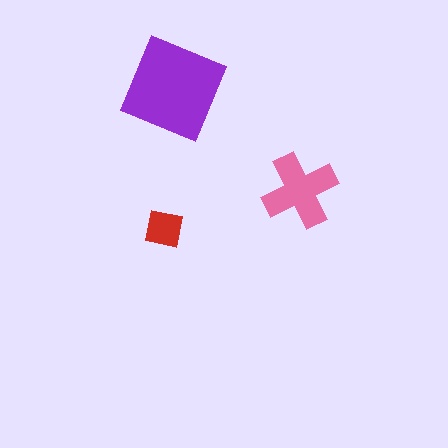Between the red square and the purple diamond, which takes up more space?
The purple diamond.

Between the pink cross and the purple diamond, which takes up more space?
The purple diamond.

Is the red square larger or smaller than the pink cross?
Smaller.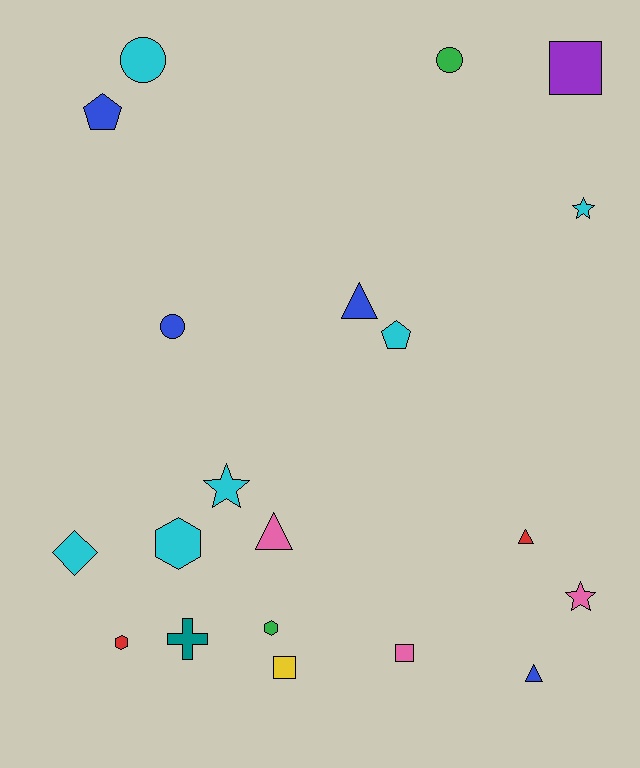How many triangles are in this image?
There are 4 triangles.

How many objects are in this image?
There are 20 objects.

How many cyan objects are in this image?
There are 6 cyan objects.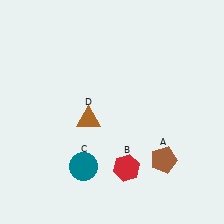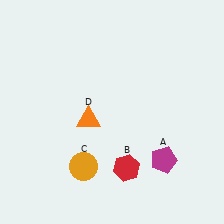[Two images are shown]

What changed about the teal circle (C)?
In Image 1, C is teal. In Image 2, it changed to orange.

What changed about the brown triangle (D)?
In Image 1, D is brown. In Image 2, it changed to orange.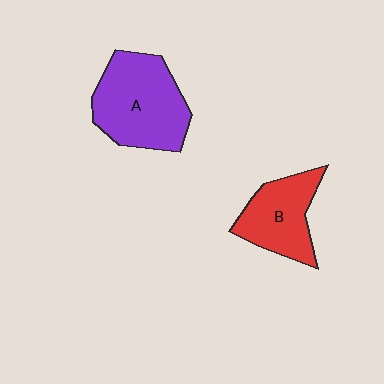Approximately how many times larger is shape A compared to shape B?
Approximately 1.4 times.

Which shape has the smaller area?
Shape B (red).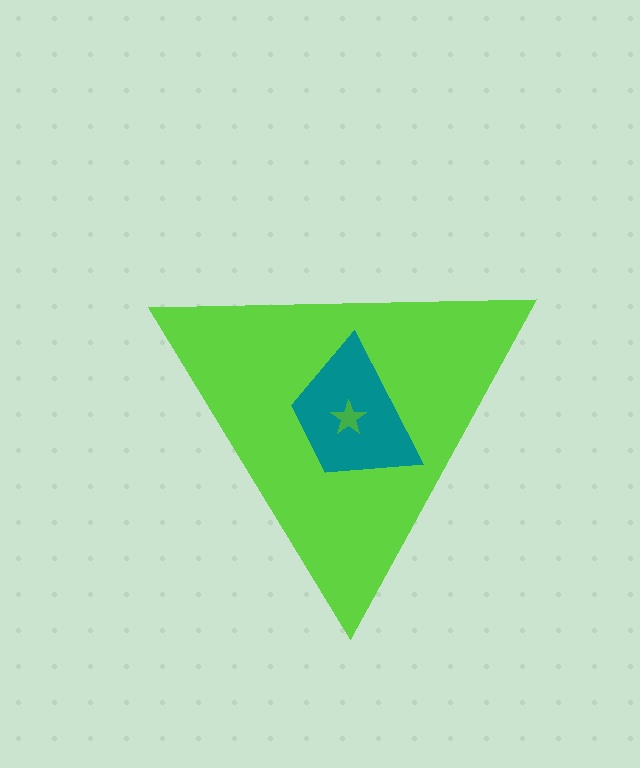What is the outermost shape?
The lime triangle.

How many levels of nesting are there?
3.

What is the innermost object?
The green star.